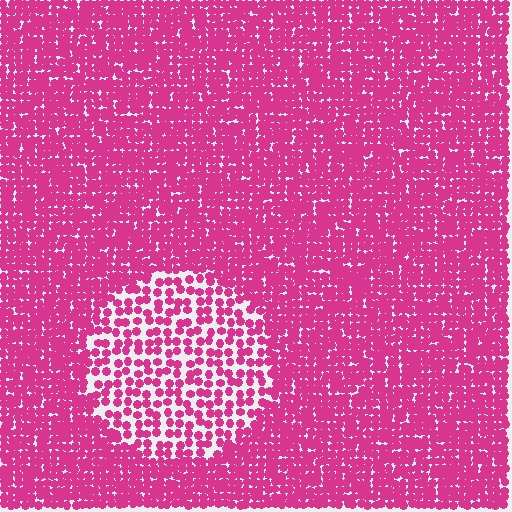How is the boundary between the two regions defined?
The boundary is defined by a change in element density (approximately 2.0x ratio). All elements are the same color, size, and shape.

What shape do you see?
I see a circle.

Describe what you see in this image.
The image contains small magenta elements arranged at two different densities. A circle-shaped region is visible where the elements are less densely packed than the surrounding area.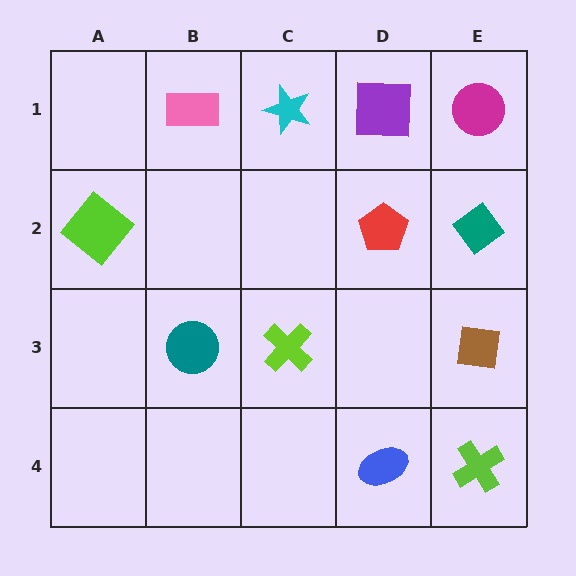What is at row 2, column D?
A red pentagon.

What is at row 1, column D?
A purple square.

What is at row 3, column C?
A lime cross.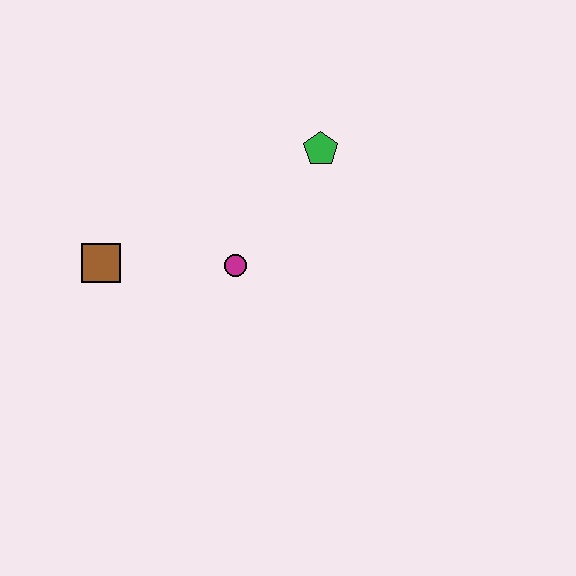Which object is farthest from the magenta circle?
The green pentagon is farthest from the magenta circle.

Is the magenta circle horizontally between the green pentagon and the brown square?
Yes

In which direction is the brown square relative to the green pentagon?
The brown square is to the left of the green pentagon.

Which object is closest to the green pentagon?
The magenta circle is closest to the green pentagon.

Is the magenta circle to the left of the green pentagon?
Yes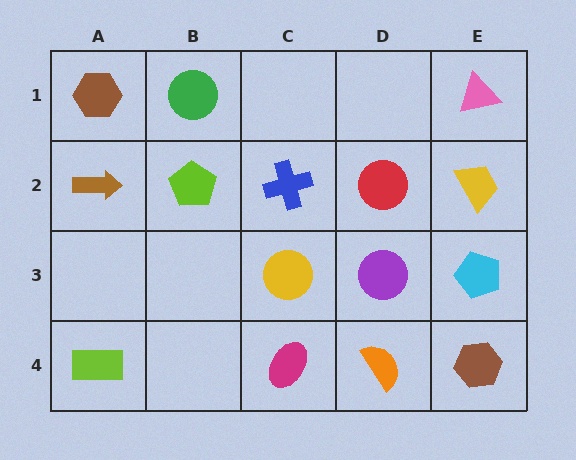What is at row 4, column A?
A lime rectangle.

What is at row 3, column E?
A cyan pentagon.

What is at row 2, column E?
A yellow trapezoid.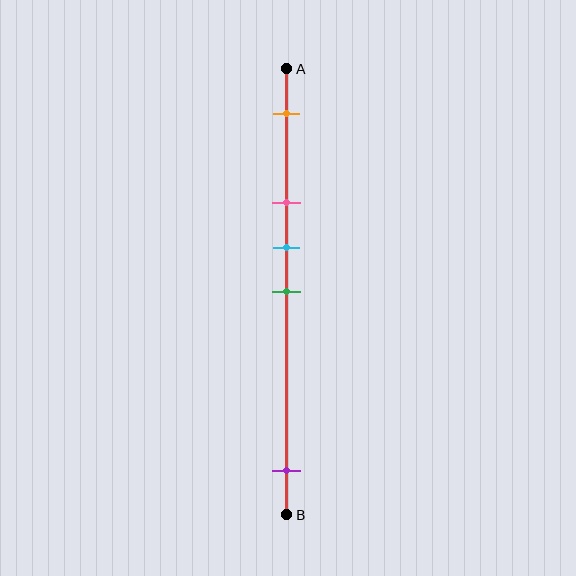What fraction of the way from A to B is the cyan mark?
The cyan mark is approximately 40% (0.4) of the way from A to B.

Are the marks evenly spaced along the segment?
No, the marks are not evenly spaced.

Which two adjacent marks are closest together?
The cyan and green marks are the closest adjacent pair.